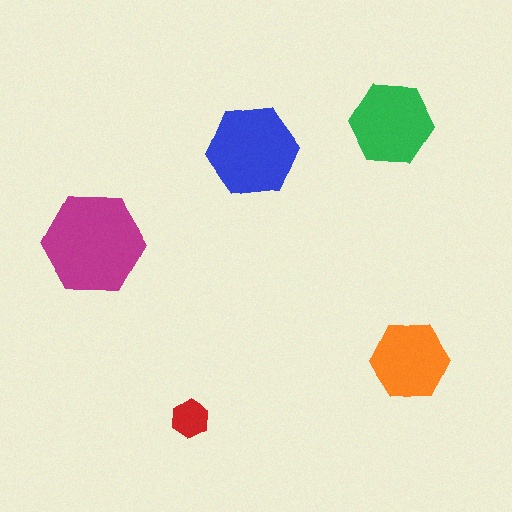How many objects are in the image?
There are 5 objects in the image.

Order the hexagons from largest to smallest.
the magenta one, the blue one, the green one, the orange one, the red one.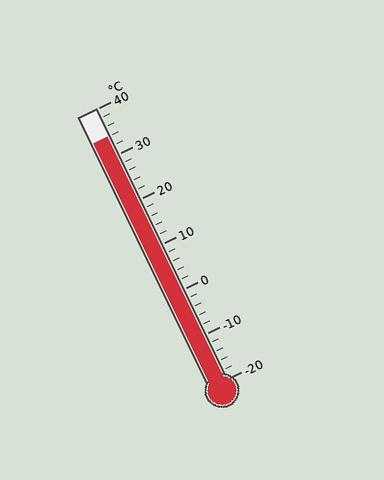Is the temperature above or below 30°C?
The temperature is above 30°C.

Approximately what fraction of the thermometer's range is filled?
The thermometer is filled to approximately 90% of its range.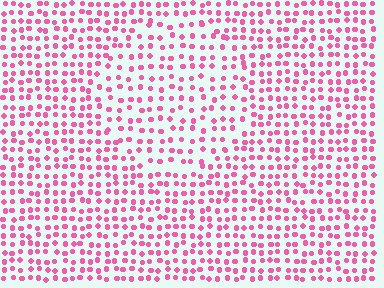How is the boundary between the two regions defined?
The boundary is defined by a change in element density (approximately 1.5x ratio). All elements are the same color, size, and shape.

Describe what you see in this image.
The image contains small pink elements arranged at two different densities. A circle-shaped region is visible where the elements are less densely packed than the surrounding area.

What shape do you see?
I see a circle.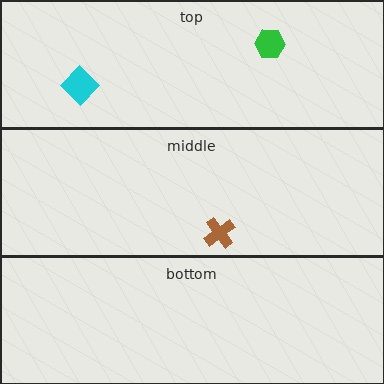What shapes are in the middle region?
The brown cross.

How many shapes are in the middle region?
1.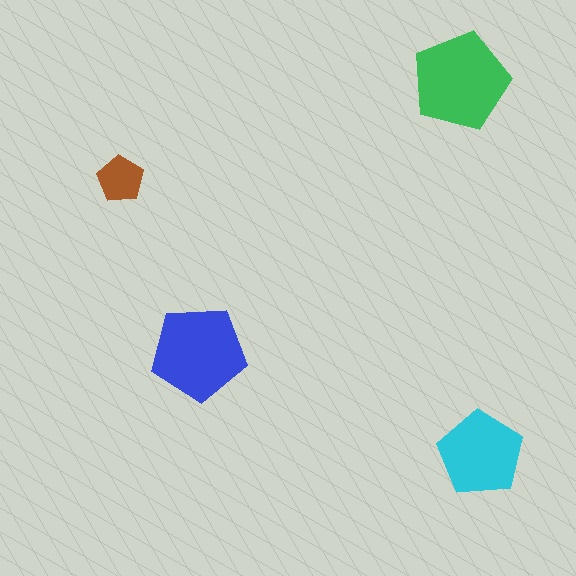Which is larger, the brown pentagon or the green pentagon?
The green one.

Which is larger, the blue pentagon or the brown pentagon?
The blue one.